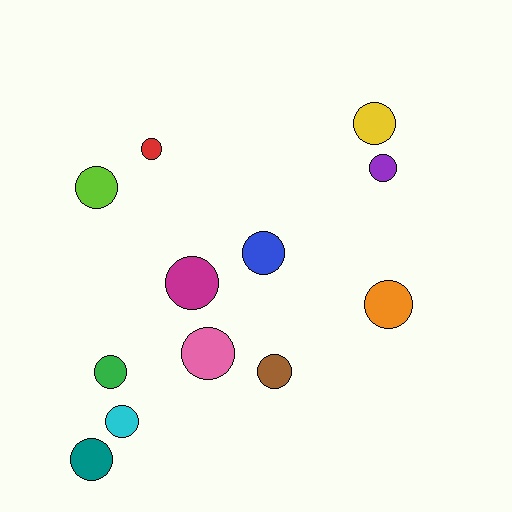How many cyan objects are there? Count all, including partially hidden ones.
There is 1 cyan object.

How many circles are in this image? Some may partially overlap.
There are 12 circles.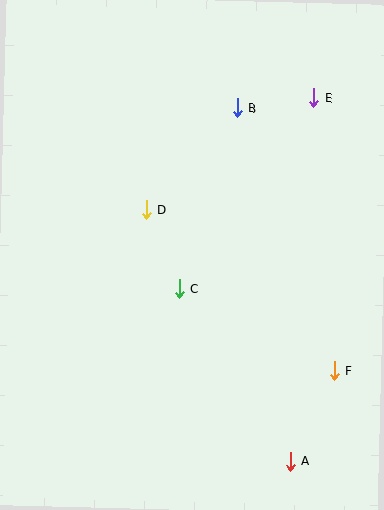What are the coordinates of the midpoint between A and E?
The midpoint between A and E is at (302, 279).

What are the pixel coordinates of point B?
Point B is at (237, 108).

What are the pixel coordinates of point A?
Point A is at (290, 461).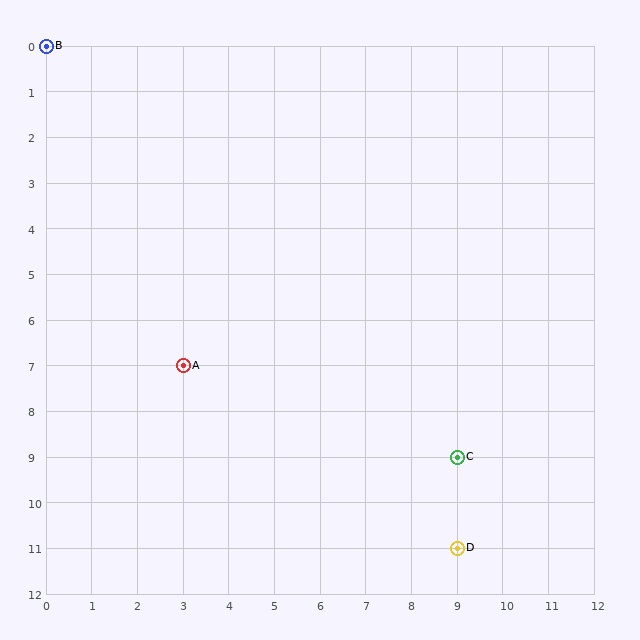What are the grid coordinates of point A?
Point A is at grid coordinates (3, 7).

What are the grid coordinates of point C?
Point C is at grid coordinates (9, 9).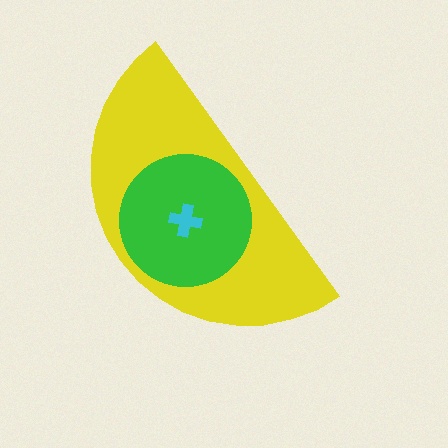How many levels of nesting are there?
3.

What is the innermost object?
The cyan cross.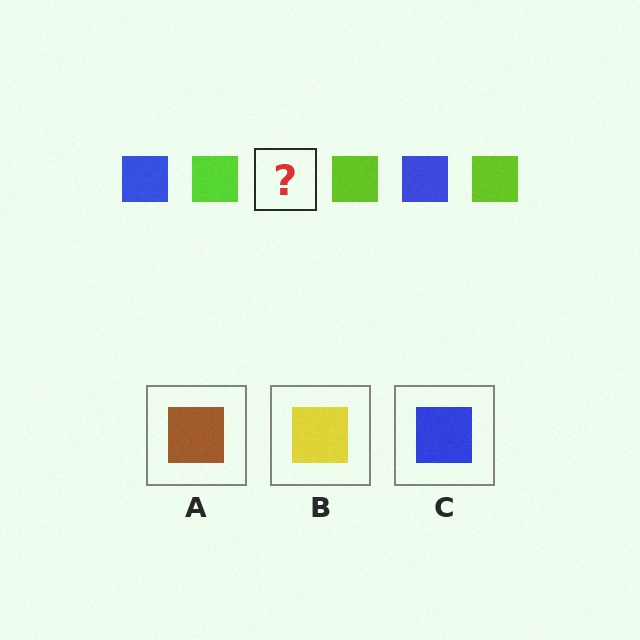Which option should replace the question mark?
Option C.